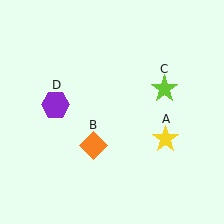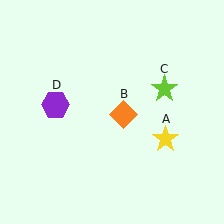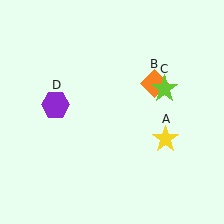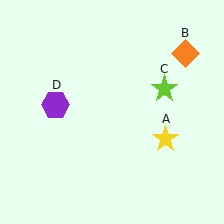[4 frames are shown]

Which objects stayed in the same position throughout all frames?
Yellow star (object A) and lime star (object C) and purple hexagon (object D) remained stationary.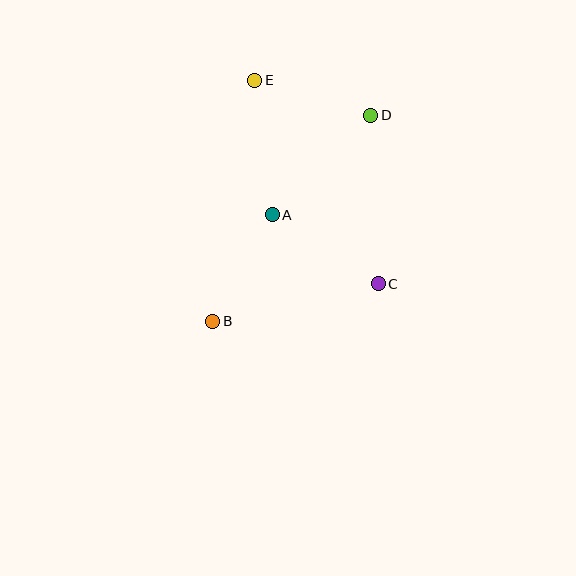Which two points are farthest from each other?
Points B and D are farthest from each other.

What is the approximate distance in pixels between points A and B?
The distance between A and B is approximately 122 pixels.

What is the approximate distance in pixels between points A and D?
The distance between A and D is approximately 140 pixels.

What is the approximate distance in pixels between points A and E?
The distance between A and E is approximately 136 pixels.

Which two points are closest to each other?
Points D and E are closest to each other.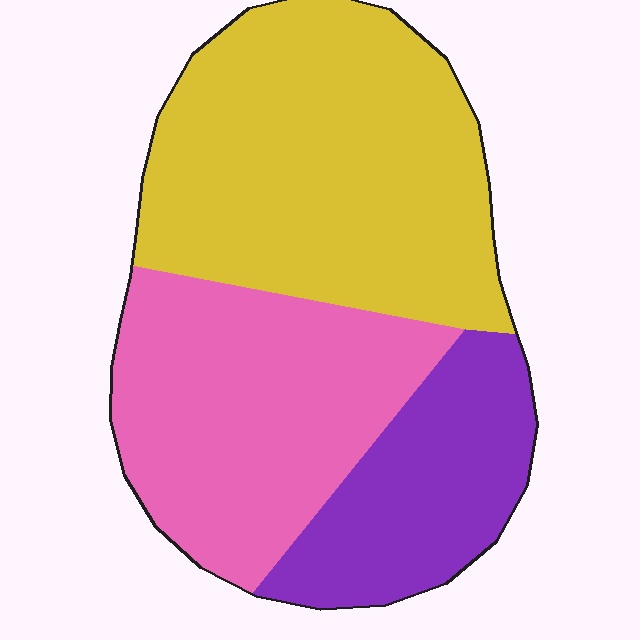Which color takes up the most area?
Yellow, at roughly 45%.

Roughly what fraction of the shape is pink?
Pink covers roughly 35% of the shape.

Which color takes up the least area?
Purple, at roughly 20%.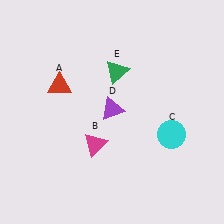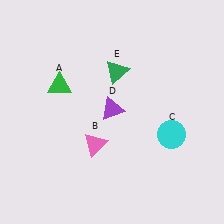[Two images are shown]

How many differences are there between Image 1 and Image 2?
There are 2 differences between the two images.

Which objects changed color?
A changed from red to green. B changed from magenta to pink.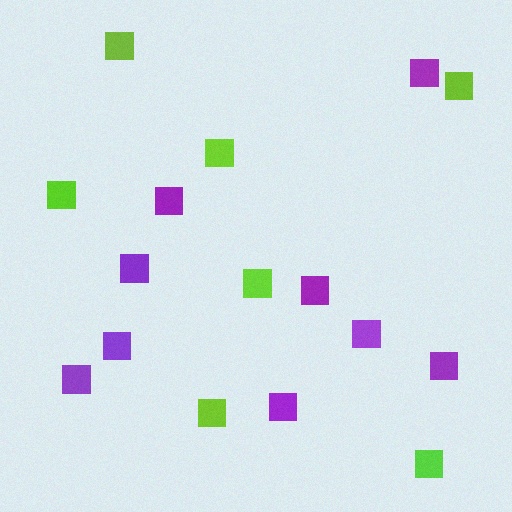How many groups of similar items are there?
There are 2 groups: one group of lime squares (7) and one group of purple squares (9).